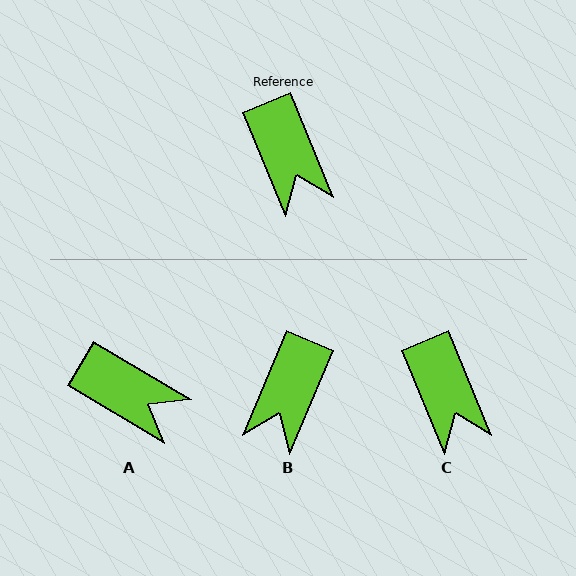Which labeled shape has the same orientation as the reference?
C.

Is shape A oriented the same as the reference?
No, it is off by about 37 degrees.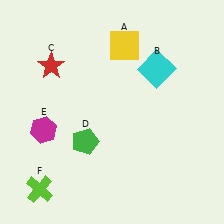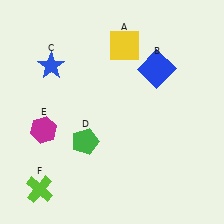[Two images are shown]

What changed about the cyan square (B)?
In Image 1, B is cyan. In Image 2, it changed to blue.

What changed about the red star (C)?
In Image 1, C is red. In Image 2, it changed to blue.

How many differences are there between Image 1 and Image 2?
There are 2 differences between the two images.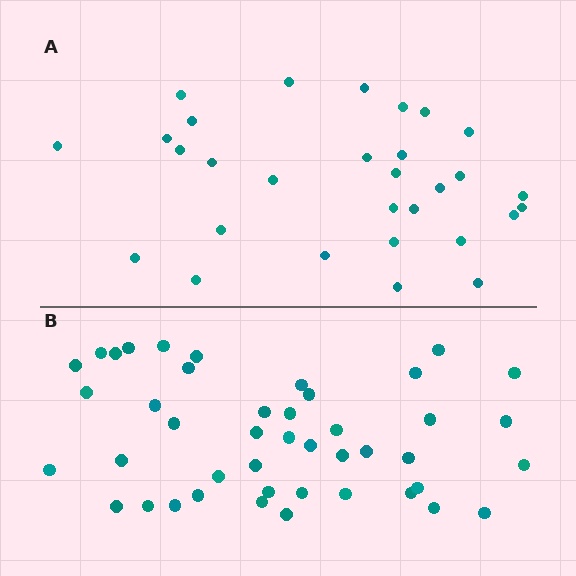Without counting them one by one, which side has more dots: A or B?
Region B (the bottom region) has more dots.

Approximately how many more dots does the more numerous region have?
Region B has approximately 15 more dots than region A.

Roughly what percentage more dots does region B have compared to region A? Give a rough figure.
About 45% more.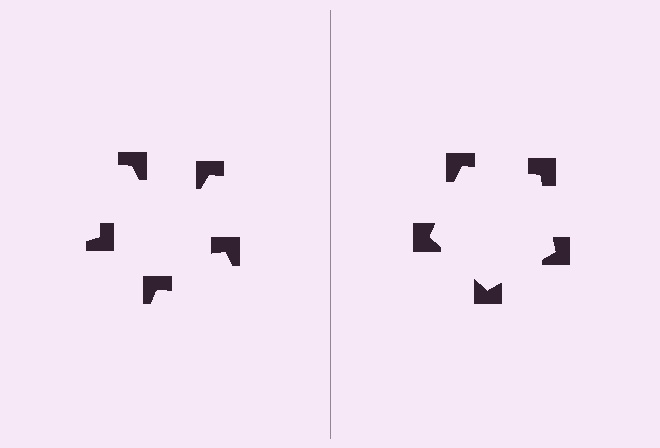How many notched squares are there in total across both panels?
10 — 5 on each side.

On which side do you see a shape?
An illusory pentagon appears on the right side. On the left side the wedge cuts are rotated, so no coherent shape forms.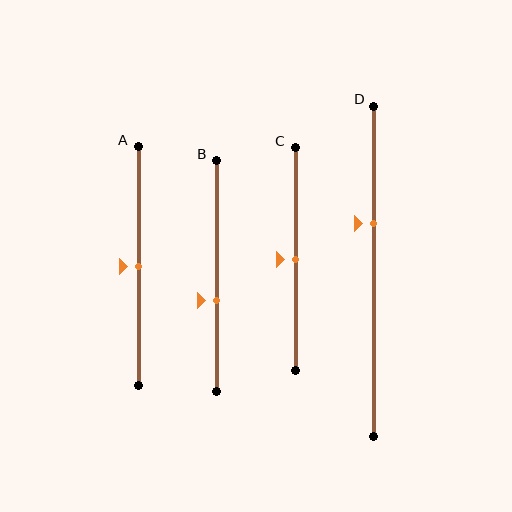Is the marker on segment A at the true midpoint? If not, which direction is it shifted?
Yes, the marker on segment A is at the true midpoint.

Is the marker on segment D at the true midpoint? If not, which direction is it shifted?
No, the marker on segment D is shifted upward by about 14% of the segment length.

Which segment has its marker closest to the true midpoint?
Segment A has its marker closest to the true midpoint.